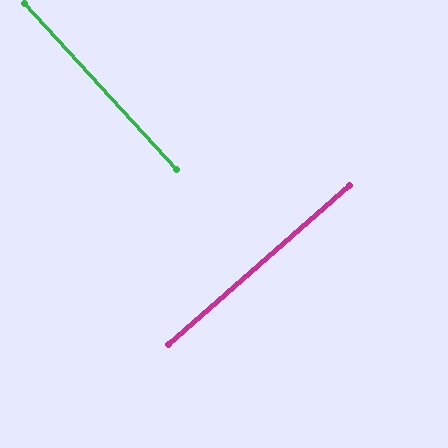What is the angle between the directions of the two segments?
Approximately 89 degrees.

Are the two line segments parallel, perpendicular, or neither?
Perpendicular — they meet at approximately 89°.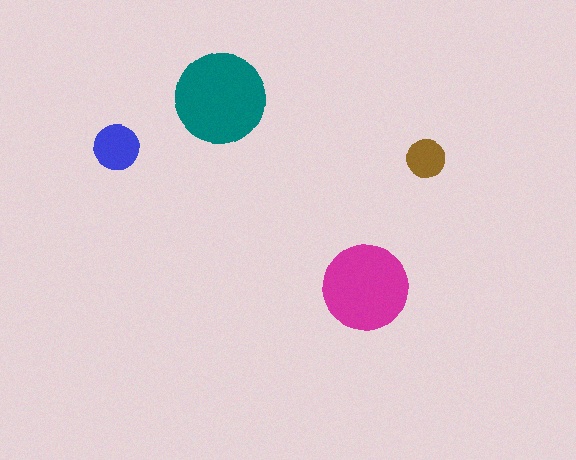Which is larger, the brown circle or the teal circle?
The teal one.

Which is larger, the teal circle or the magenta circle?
The teal one.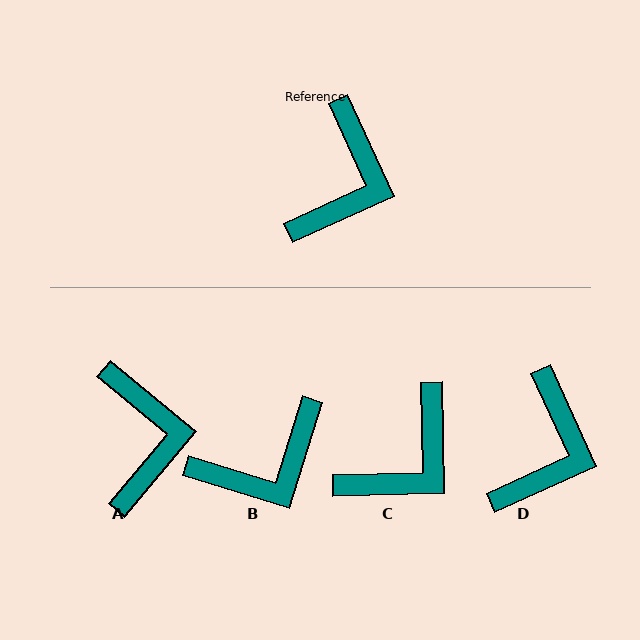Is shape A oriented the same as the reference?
No, it is off by about 26 degrees.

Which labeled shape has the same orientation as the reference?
D.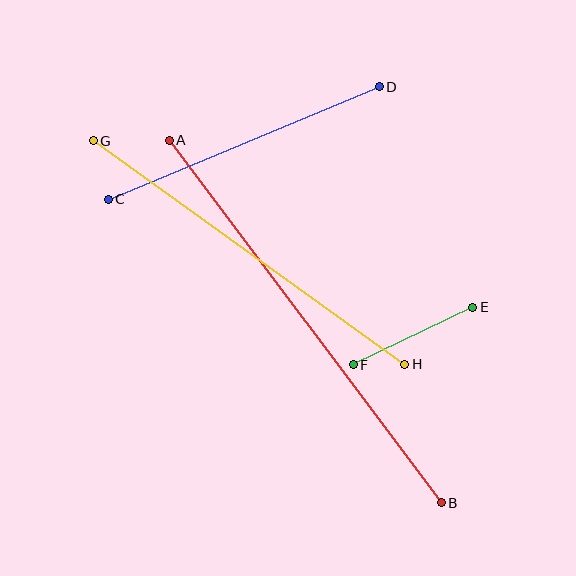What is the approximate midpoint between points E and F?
The midpoint is at approximately (413, 336) pixels.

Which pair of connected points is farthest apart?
Points A and B are farthest apart.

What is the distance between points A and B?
The distance is approximately 453 pixels.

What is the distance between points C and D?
The distance is approximately 294 pixels.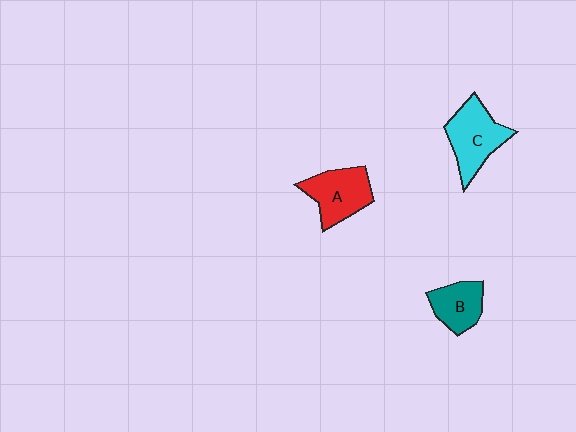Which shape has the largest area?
Shape C (cyan).